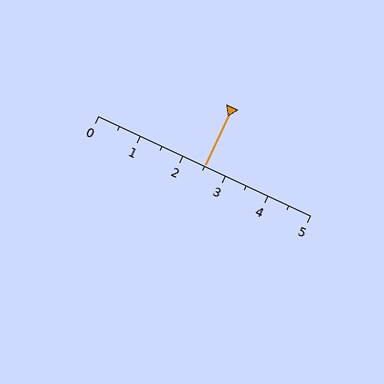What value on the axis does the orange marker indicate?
The marker indicates approximately 2.5.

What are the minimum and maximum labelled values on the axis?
The axis runs from 0 to 5.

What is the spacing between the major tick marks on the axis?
The major ticks are spaced 1 apart.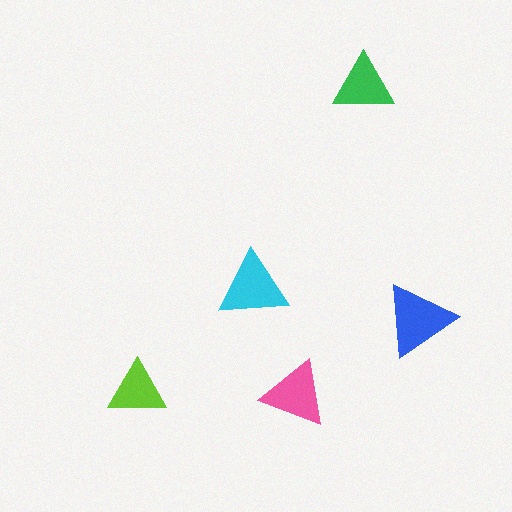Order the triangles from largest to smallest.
the blue one, the cyan one, the pink one, the green one, the lime one.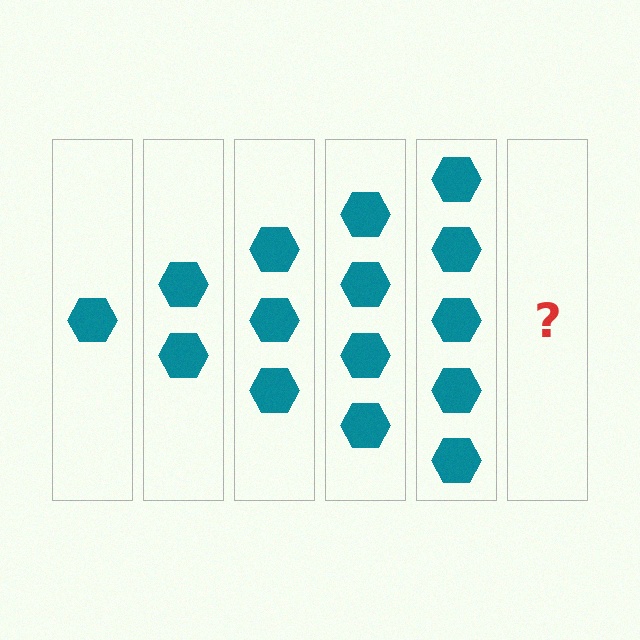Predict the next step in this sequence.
The next step is 6 hexagons.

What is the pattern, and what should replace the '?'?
The pattern is that each step adds one more hexagon. The '?' should be 6 hexagons.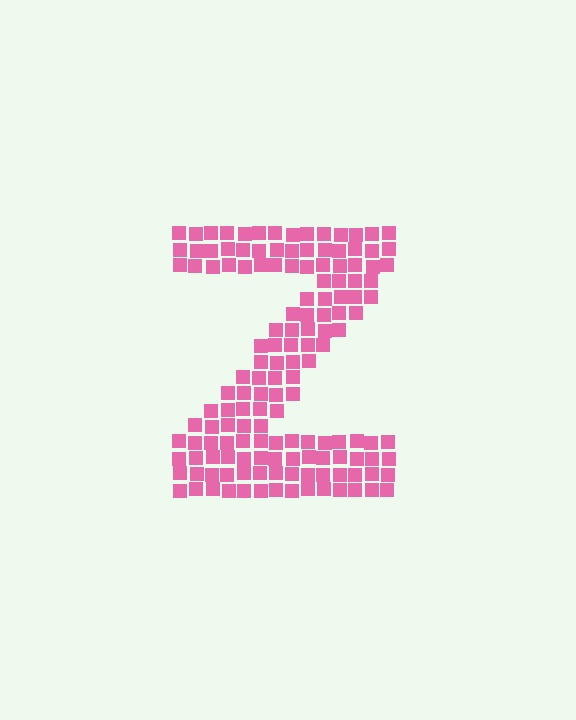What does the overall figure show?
The overall figure shows the letter Z.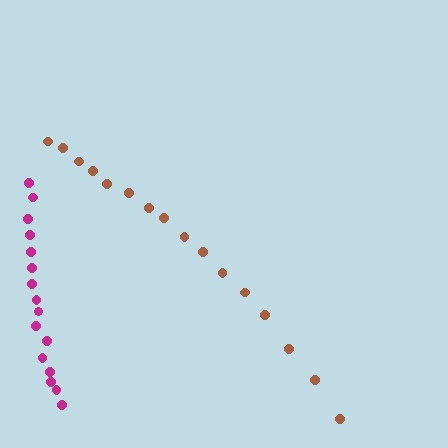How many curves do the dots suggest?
There are 2 distinct paths.